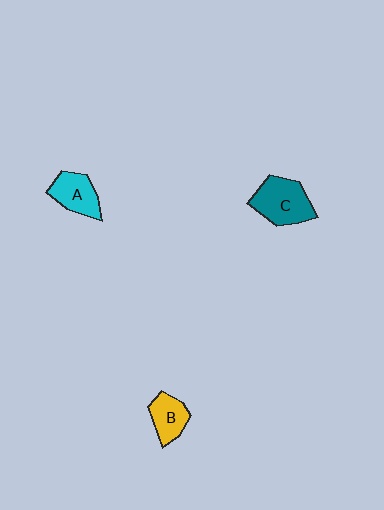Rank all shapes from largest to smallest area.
From largest to smallest: C (teal), A (cyan), B (yellow).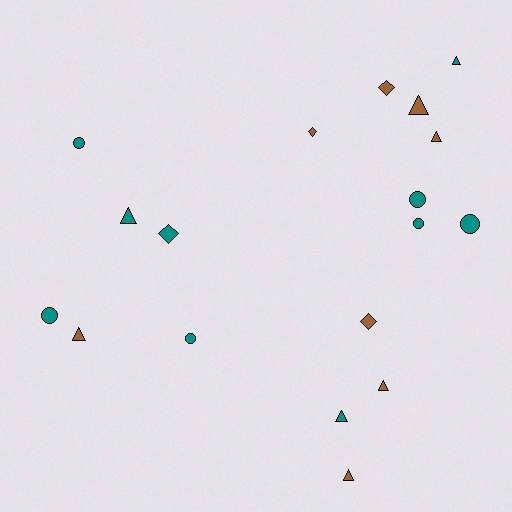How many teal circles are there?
There are 6 teal circles.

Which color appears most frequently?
Teal, with 10 objects.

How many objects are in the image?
There are 18 objects.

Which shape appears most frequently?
Triangle, with 8 objects.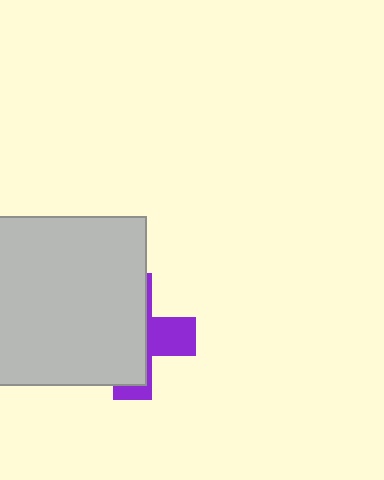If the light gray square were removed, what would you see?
You would see the complete purple cross.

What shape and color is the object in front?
The object in front is a light gray square.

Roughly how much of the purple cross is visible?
A small part of it is visible (roughly 33%).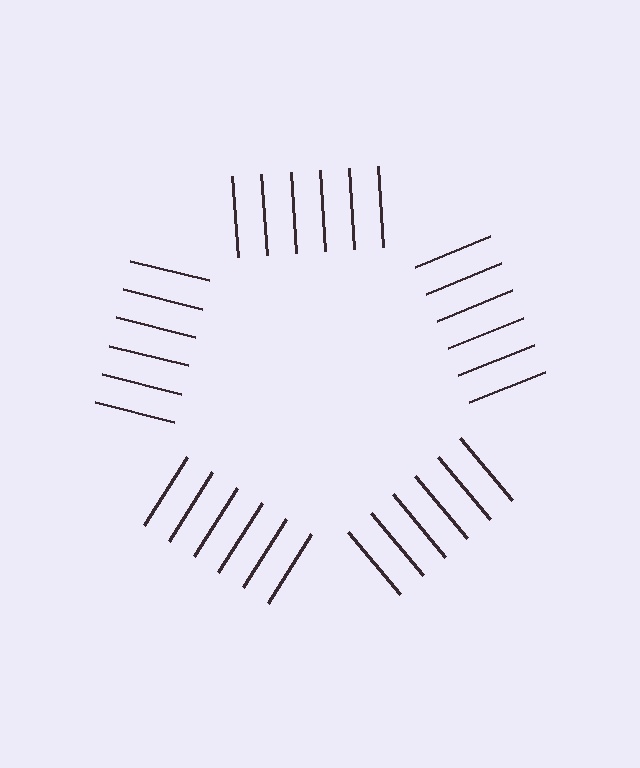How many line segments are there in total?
30 — 6 along each of the 5 edges.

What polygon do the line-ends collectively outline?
An illusory pentagon — the line segments terminate on its edges but no continuous stroke is drawn.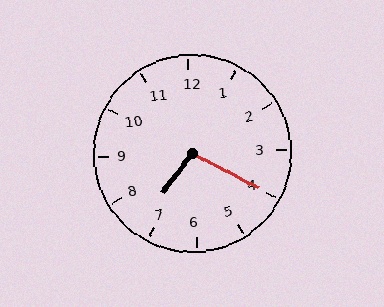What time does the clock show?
7:20.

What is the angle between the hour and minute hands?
Approximately 100 degrees.